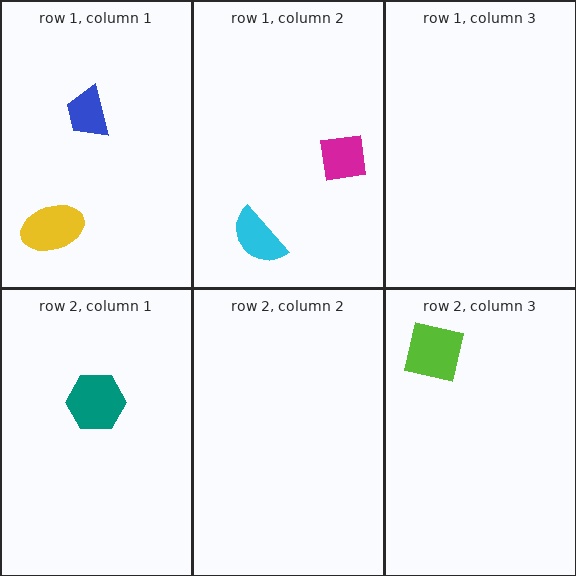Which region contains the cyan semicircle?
The row 1, column 2 region.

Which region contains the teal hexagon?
The row 2, column 1 region.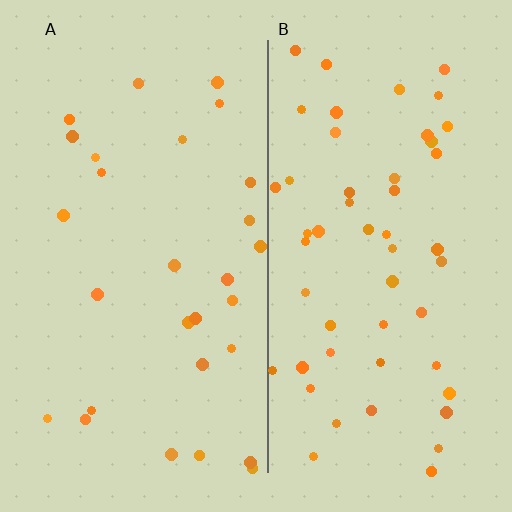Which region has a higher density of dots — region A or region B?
B (the right).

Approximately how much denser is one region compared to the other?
Approximately 1.8× — region B over region A.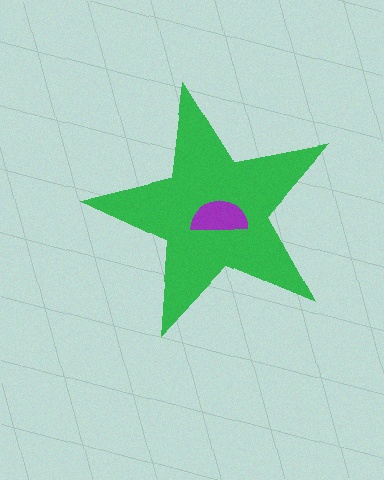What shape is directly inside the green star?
The purple semicircle.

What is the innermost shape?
The purple semicircle.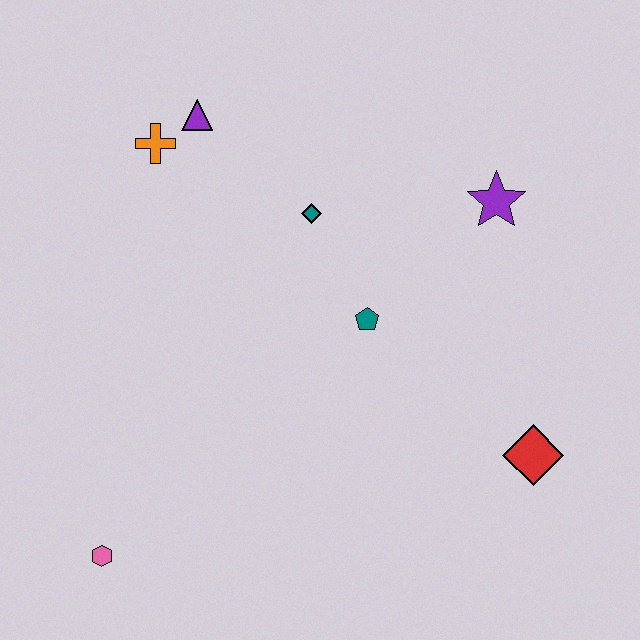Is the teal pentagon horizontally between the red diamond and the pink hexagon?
Yes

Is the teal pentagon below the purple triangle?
Yes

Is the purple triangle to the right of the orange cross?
Yes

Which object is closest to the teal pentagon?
The teal diamond is closest to the teal pentagon.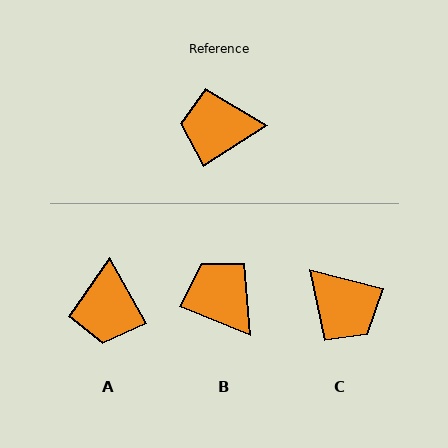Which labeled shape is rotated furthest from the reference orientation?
C, about 133 degrees away.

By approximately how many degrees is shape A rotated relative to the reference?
Approximately 86 degrees counter-clockwise.